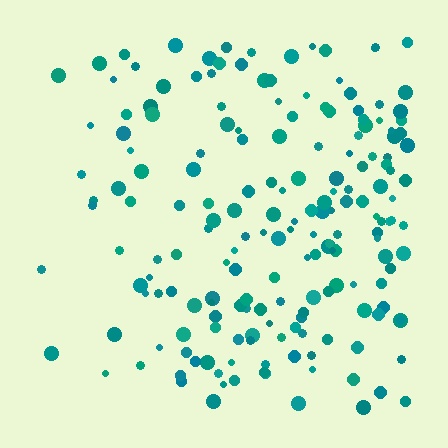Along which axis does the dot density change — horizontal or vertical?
Horizontal.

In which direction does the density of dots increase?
From left to right, with the right side densest.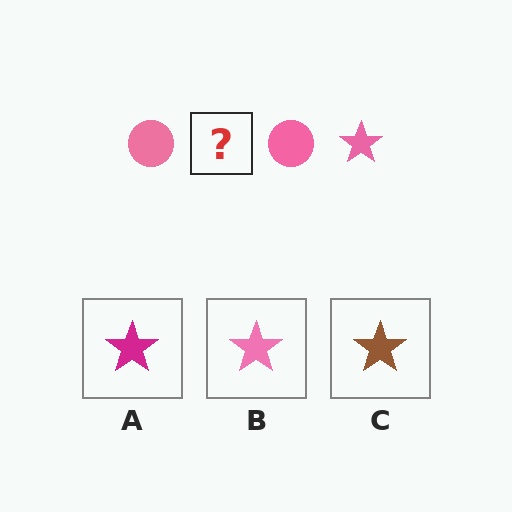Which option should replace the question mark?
Option B.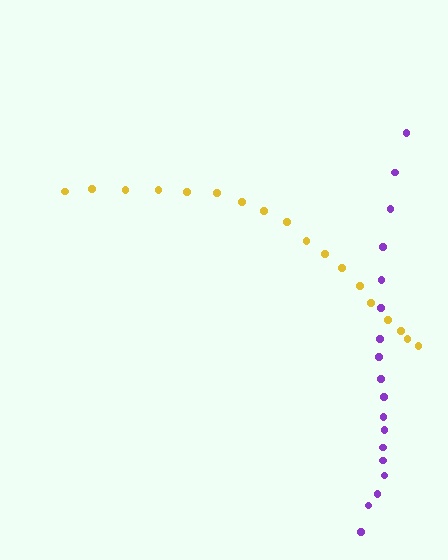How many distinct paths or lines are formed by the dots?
There are 2 distinct paths.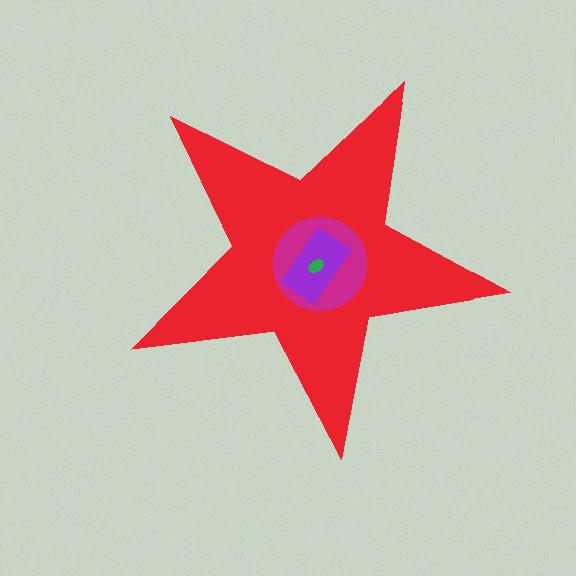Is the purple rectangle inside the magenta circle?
Yes.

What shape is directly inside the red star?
The magenta circle.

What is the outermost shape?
The red star.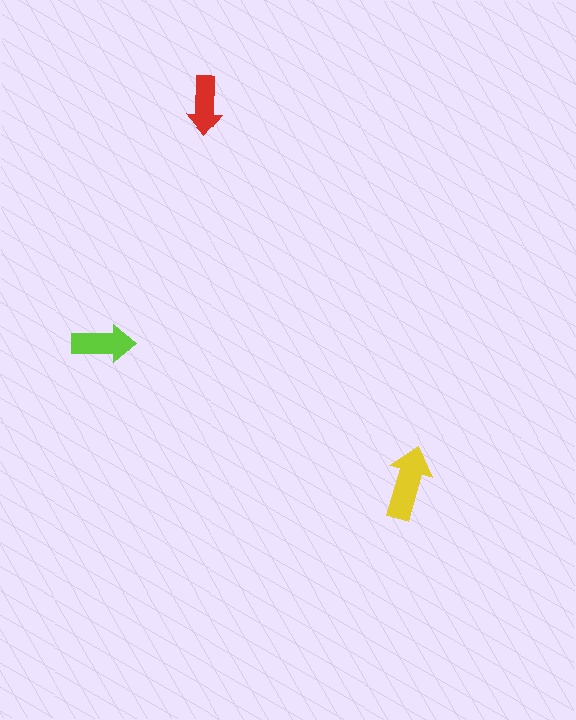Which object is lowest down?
The yellow arrow is bottommost.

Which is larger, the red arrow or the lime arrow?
The lime one.